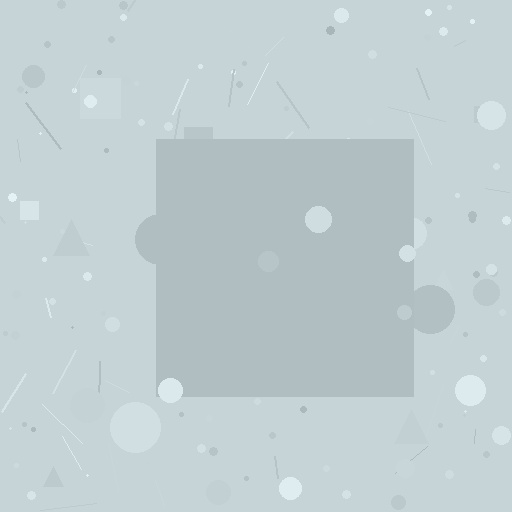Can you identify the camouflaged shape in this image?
The camouflaged shape is a square.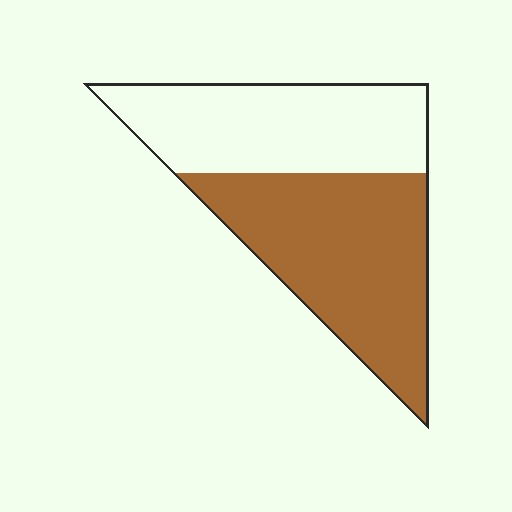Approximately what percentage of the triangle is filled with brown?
Approximately 55%.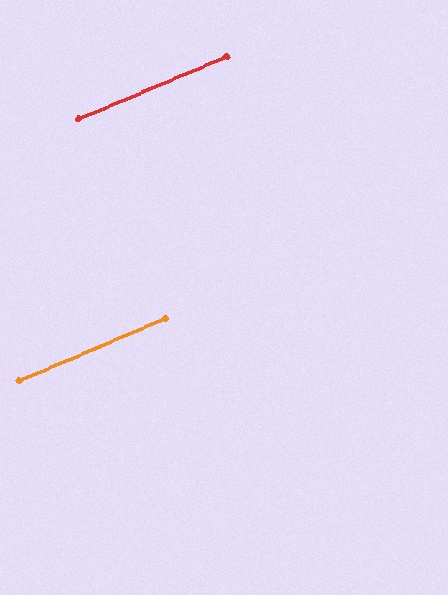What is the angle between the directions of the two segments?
Approximately 0 degrees.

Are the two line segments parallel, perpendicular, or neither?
Parallel — their directions differ by only 0.0°.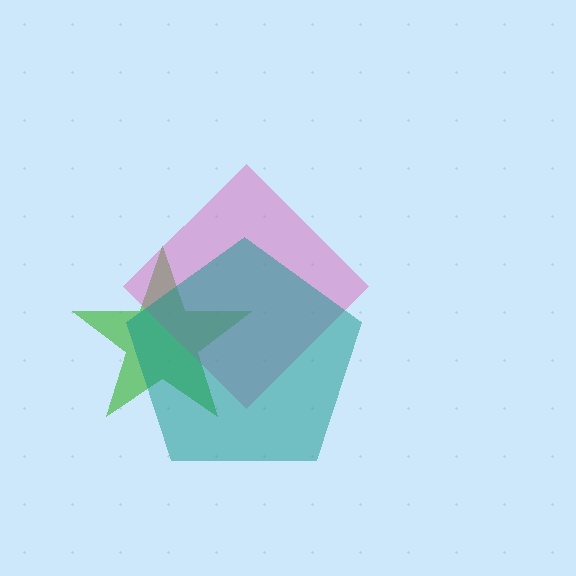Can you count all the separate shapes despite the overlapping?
Yes, there are 3 separate shapes.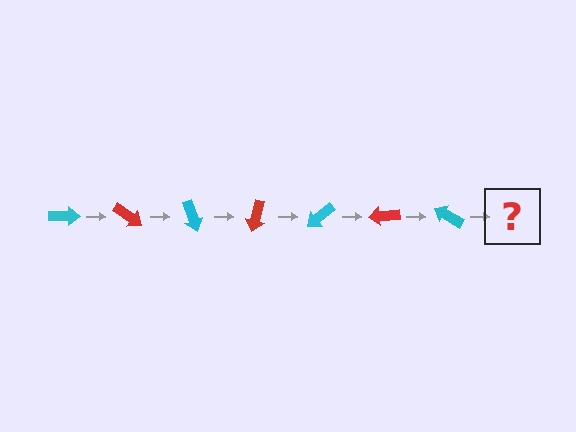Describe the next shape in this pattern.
It should be a red arrow, rotated 245 degrees from the start.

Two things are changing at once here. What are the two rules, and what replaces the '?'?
The two rules are that it rotates 35 degrees each step and the color cycles through cyan and red. The '?' should be a red arrow, rotated 245 degrees from the start.